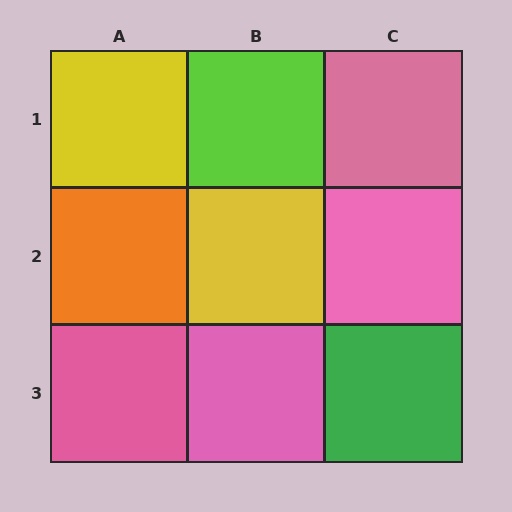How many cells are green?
1 cell is green.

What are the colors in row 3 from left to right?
Pink, pink, green.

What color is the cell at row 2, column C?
Pink.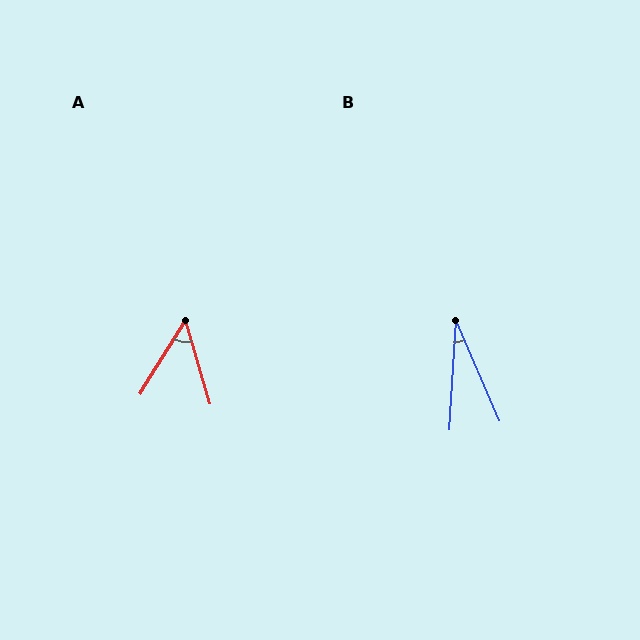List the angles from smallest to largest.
B (27°), A (48°).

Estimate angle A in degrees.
Approximately 48 degrees.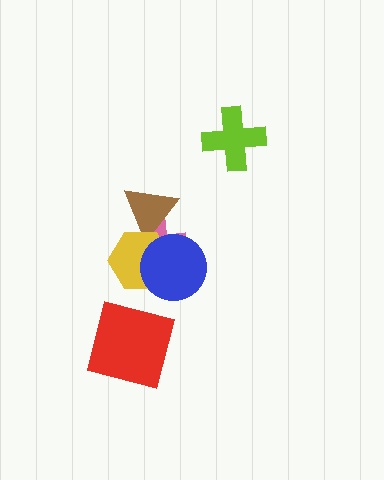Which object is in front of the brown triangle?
The yellow hexagon is in front of the brown triangle.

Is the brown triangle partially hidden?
Yes, it is partially covered by another shape.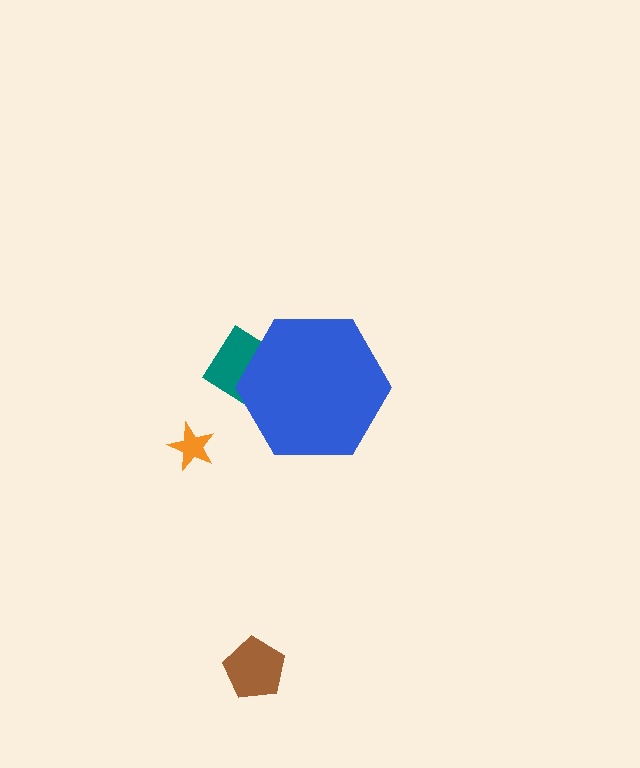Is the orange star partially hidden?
No, the orange star is fully visible.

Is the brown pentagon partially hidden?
No, the brown pentagon is fully visible.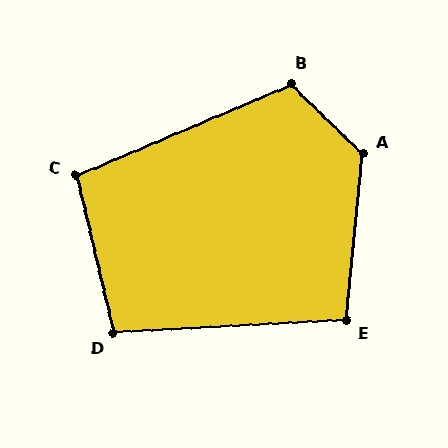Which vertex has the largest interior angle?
A, at approximately 129 degrees.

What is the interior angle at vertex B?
Approximately 113 degrees (obtuse).